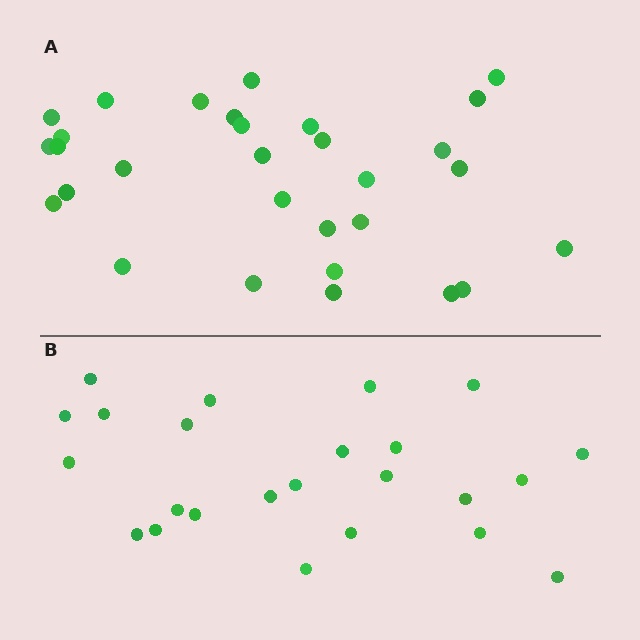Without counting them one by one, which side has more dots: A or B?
Region A (the top region) has more dots.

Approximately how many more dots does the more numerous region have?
Region A has about 6 more dots than region B.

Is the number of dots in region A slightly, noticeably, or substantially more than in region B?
Region A has noticeably more, but not dramatically so. The ratio is roughly 1.2 to 1.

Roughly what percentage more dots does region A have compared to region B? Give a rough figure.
About 25% more.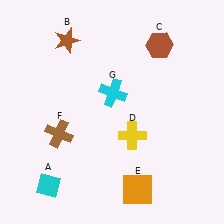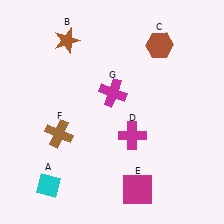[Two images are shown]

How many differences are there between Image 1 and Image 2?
There are 3 differences between the two images.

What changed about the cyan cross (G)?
In Image 1, G is cyan. In Image 2, it changed to magenta.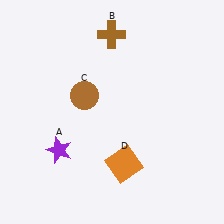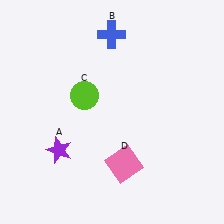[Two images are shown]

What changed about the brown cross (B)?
In Image 1, B is brown. In Image 2, it changed to blue.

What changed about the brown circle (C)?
In Image 1, C is brown. In Image 2, it changed to lime.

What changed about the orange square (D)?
In Image 1, D is orange. In Image 2, it changed to pink.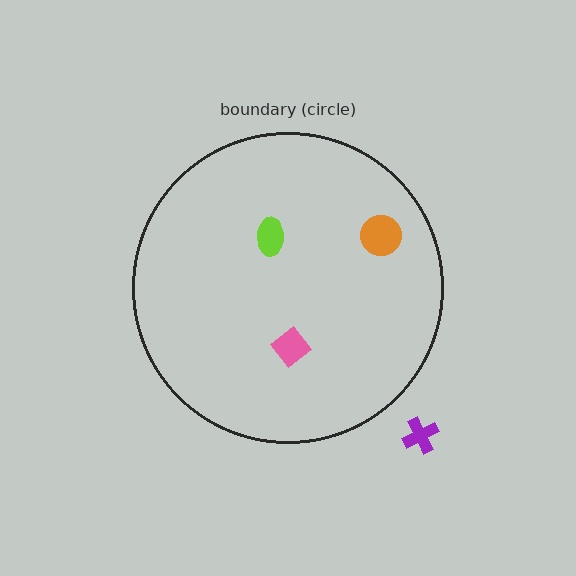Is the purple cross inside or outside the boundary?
Outside.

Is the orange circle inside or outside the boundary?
Inside.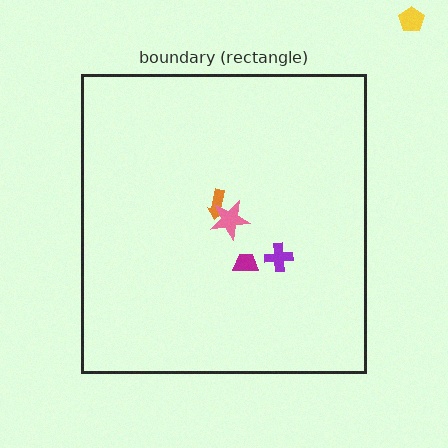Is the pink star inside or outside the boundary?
Inside.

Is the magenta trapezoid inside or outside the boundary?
Inside.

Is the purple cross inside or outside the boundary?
Inside.